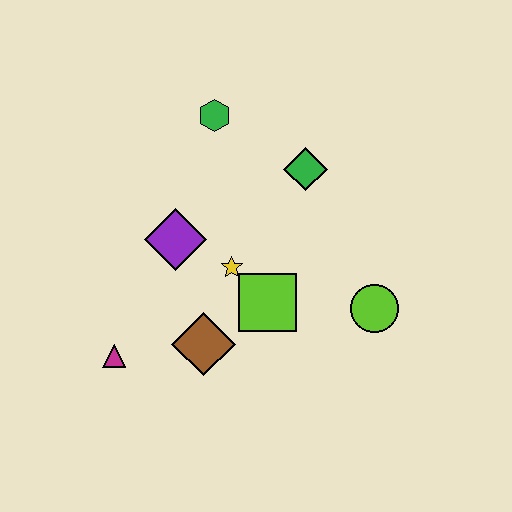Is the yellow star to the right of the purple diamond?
Yes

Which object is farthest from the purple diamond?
The lime circle is farthest from the purple diamond.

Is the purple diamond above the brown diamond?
Yes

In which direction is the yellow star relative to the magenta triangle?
The yellow star is to the right of the magenta triangle.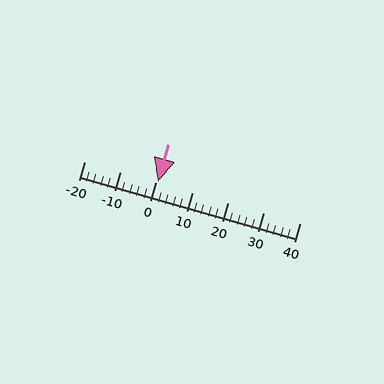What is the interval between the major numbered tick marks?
The major tick marks are spaced 10 units apart.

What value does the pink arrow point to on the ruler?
The pink arrow points to approximately 1.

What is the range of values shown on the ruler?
The ruler shows values from -20 to 40.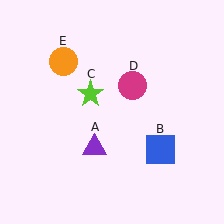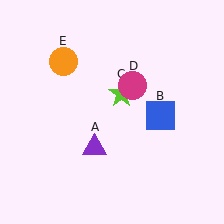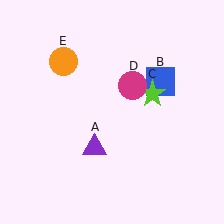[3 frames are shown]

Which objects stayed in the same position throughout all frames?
Purple triangle (object A) and magenta circle (object D) and orange circle (object E) remained stationary.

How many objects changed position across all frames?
2 objects changed position: blue square (object B), lime star (object C).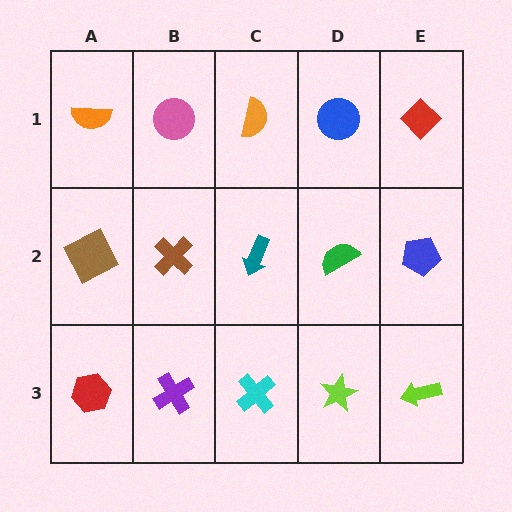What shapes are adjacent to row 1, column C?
A teal arrow (row 2, column C), a pink circle (row 1, column B), a blue circle (row 1, column D).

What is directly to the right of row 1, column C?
A blue circle.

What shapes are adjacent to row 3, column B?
A brown cross (row 2, column B), a red hexagon (row 3, column A), a cyan cross (row 3, column C).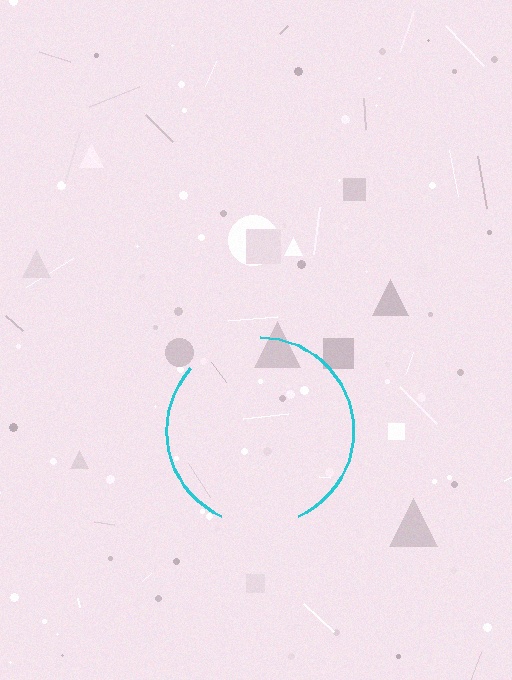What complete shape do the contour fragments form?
The contour fragments form a circle.